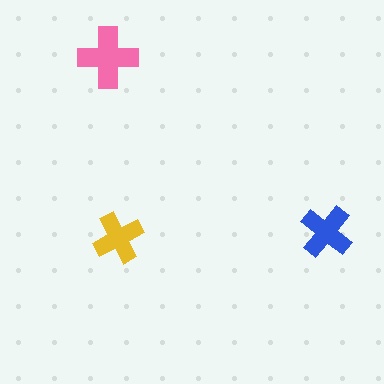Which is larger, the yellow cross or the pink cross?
The pink one.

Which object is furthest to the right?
The blue cross is rightmost.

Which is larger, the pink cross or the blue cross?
The pink one.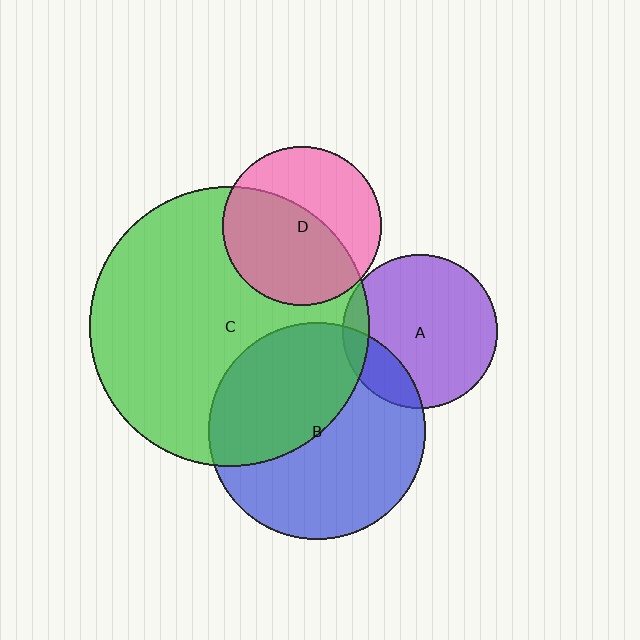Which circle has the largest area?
Circle C (green).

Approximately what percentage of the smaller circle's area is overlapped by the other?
Approximately 55%.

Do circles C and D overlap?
Yes.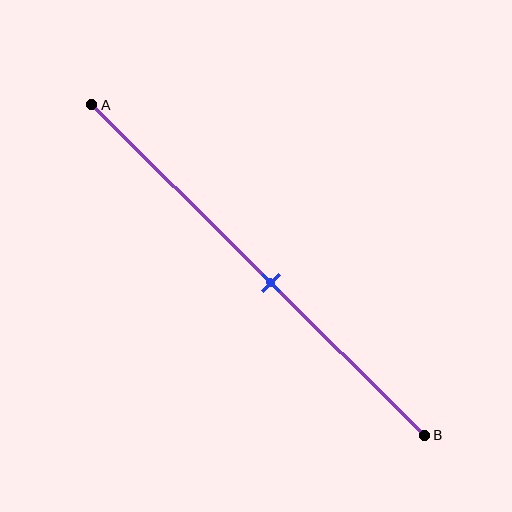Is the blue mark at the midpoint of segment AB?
No, the mark is at about 55% from A, not at the 50% midpoint.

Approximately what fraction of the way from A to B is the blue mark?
The blue mark is approximately 55% of the way from A to B.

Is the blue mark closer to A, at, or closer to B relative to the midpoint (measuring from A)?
The blue mark is closer to point B than the midpoint of segment AB.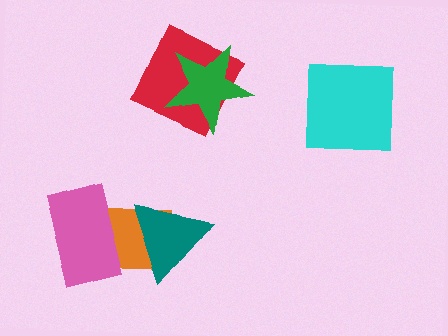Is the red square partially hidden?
Yes, it is partially covered by another shape.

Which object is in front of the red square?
The green star is in front of the red square.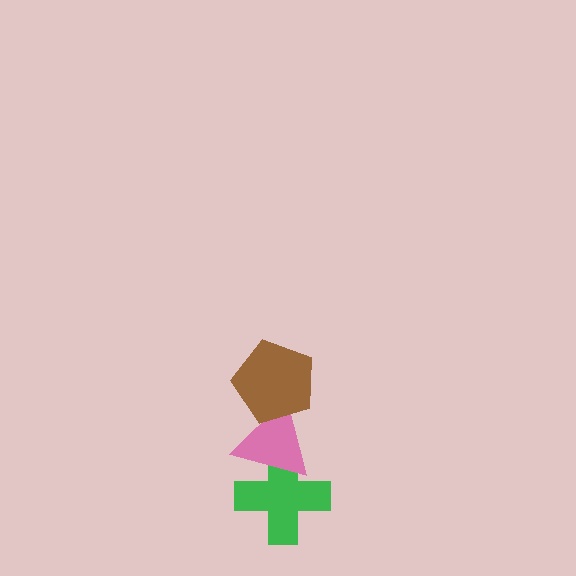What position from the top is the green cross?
The green cross is 3rd from the top.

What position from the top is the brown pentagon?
The brown pentagon is 1st from the top.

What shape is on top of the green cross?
The pink triangle is on top of the green cross.